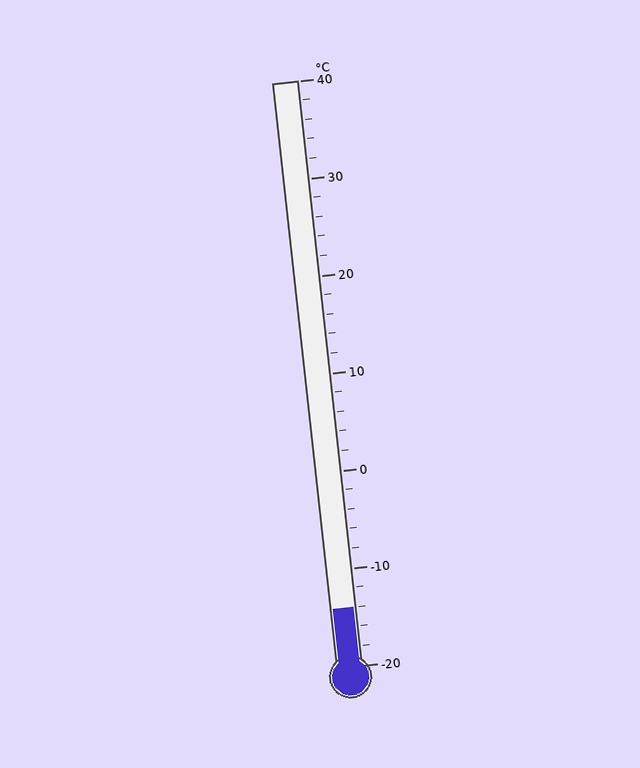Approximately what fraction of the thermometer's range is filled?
The thermometer is filled to approximately 10% of its range.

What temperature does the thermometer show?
The thermometer shows approximately -14°C.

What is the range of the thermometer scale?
The thermometer scale ranges from -20°C to 40°C.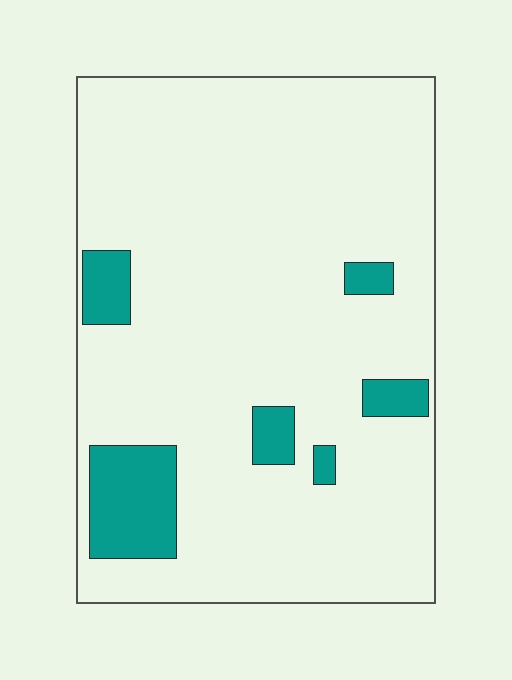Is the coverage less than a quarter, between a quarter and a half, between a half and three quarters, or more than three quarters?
Less than a quarter.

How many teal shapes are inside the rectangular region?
6.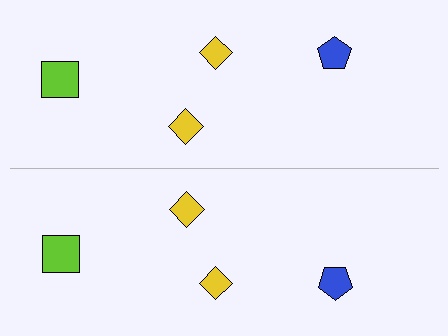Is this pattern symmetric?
Yes, this pattern has bilateral (reflection) symmetry.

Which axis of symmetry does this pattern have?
The pattern has a horizontal axis of symmetry running through the center of the image.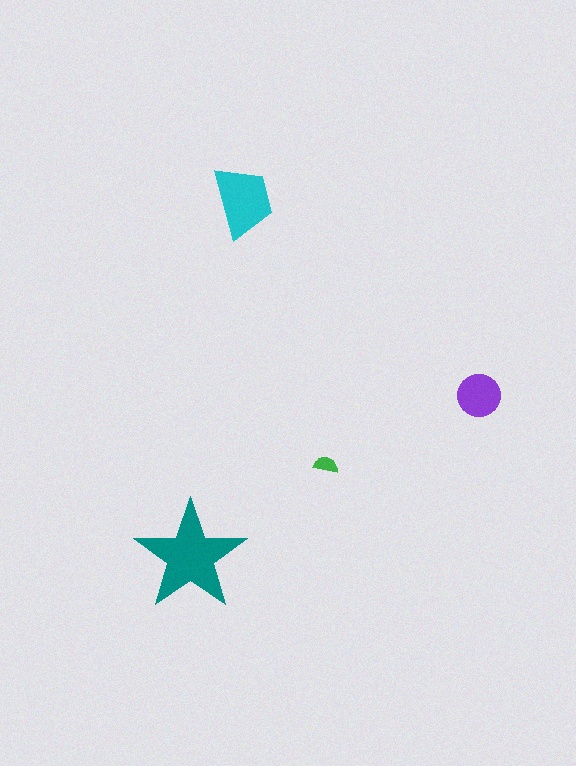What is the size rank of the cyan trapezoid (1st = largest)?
2nd.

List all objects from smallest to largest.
The green semicircle, the purple circle, the cyan trapezoid, the teal star.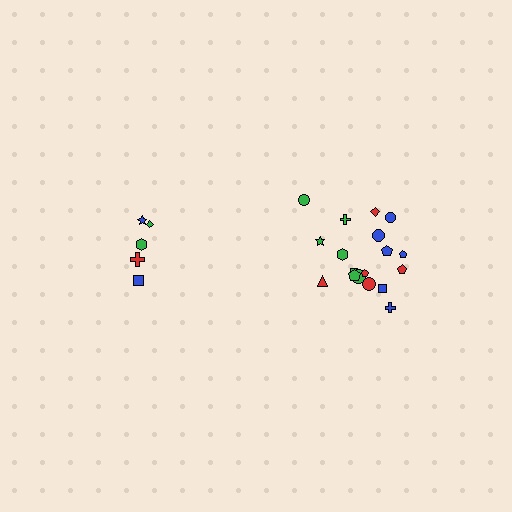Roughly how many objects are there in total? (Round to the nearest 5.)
Roughly 25 objects in total.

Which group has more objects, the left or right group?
The right group.